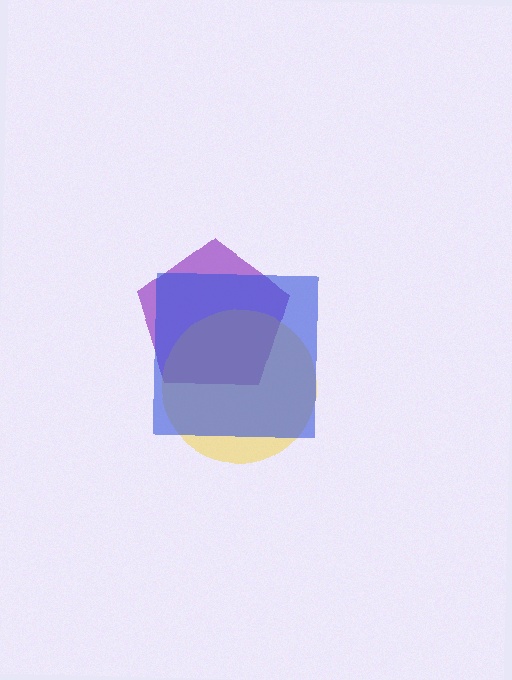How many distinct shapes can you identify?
There are 3 distinct shapes: a purple pentagon, a yellow circle, a blue square.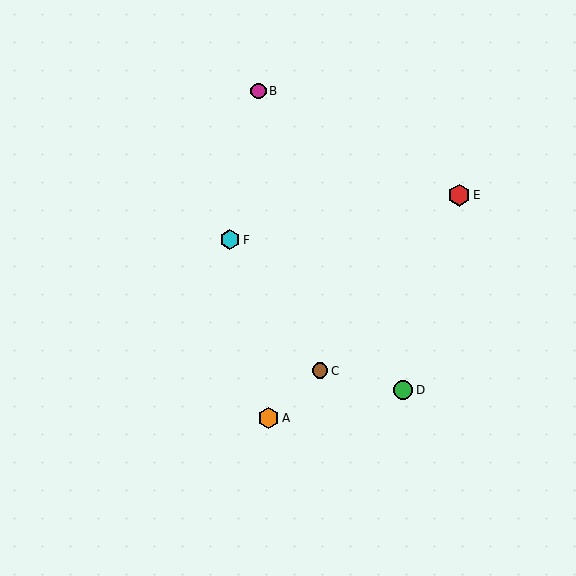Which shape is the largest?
The red hexagon (labeled E) is the largest.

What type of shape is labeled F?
Shape F is a cyan hexagon.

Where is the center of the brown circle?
The center of the brown circle is at (320, 371).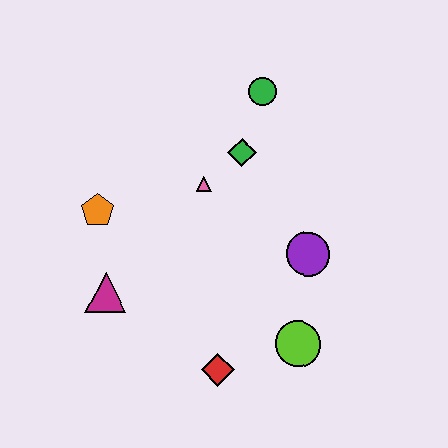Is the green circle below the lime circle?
No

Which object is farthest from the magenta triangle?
The green circle is farthest from the magenta triangle.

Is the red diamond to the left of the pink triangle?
No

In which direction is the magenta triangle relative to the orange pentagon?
The magenta triangle is below the orange pentagon.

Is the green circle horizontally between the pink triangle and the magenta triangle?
No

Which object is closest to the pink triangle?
The green diamond is closest to the pink triangle.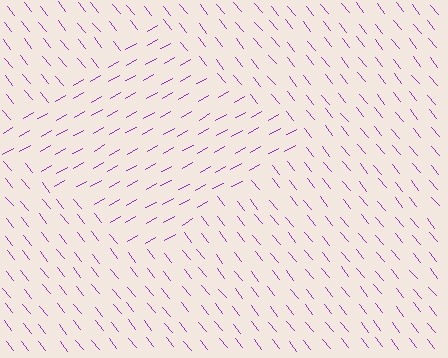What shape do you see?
I see a diamond.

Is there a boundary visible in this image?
Yes, there is a texture boundary formed by a change in line orientation.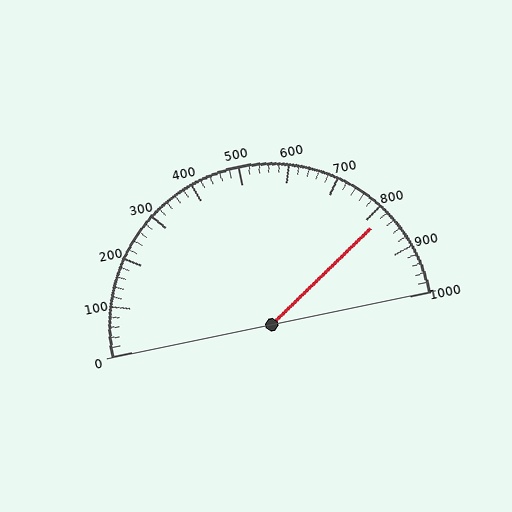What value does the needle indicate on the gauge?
The needle indicates approximately 820.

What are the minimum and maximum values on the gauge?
The gauge ranges from 0 to 1000.